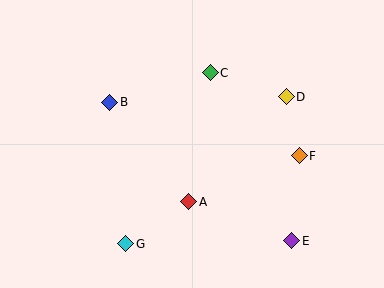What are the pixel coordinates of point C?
Point C is at (210, 73).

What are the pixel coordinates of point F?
Point F is at (299, 156).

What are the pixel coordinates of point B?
Point B is at (110, 102).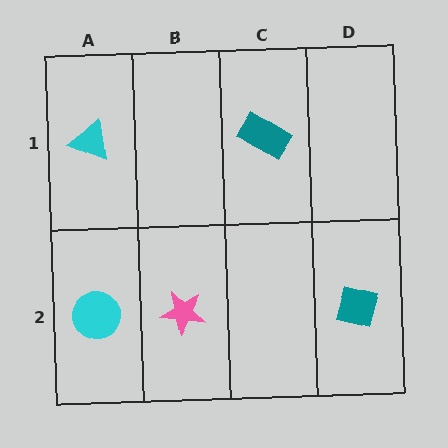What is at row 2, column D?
A teal square.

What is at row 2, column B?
A pink star.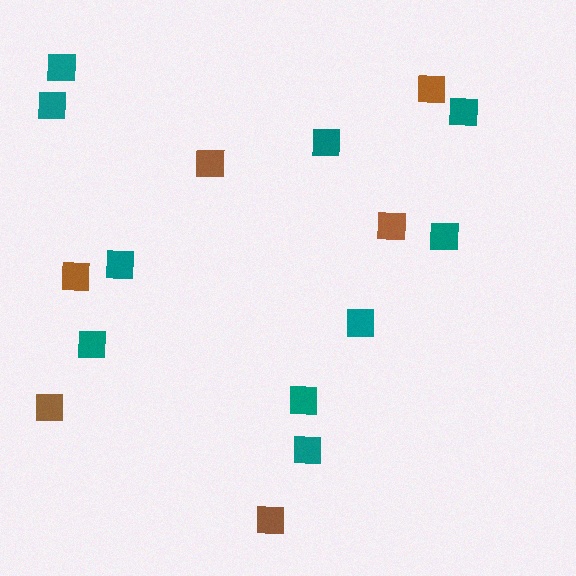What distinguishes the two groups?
There are 2 groups: one group of brown squares (6) and one group of teal squares (10).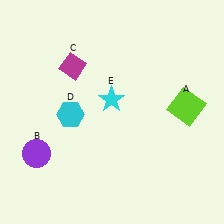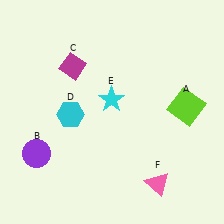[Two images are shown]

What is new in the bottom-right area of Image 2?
A pink triangle (F) was added in the bottom-right area of Image 2.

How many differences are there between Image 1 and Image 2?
There is 1 difference between the two images.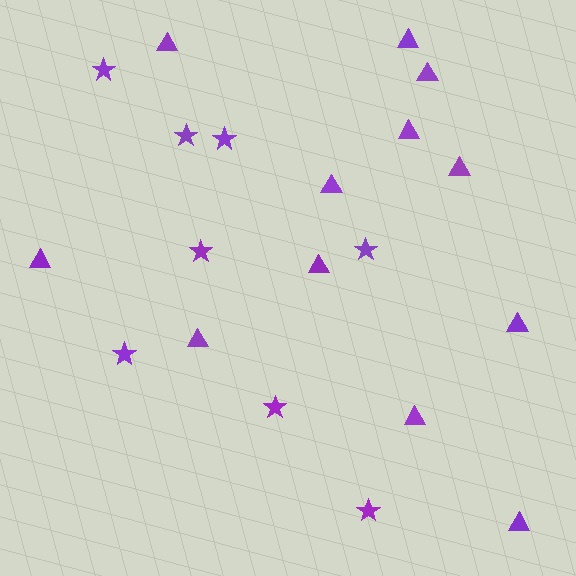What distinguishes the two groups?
There are 2 groups: one group of triangles (12) and one group of stars (8).